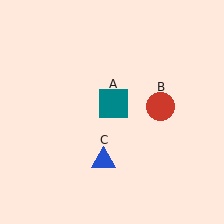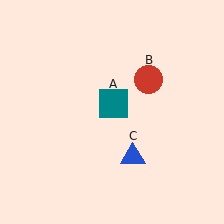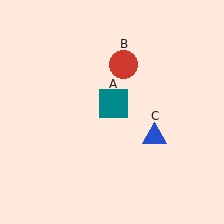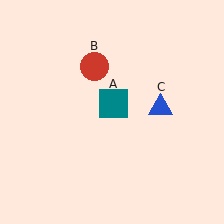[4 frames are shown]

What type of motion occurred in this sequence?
The red circle (object B), blue triangle (object C) rotated counterclockwise around the center of the scene.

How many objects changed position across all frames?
2 objects changed position: red circle (object B), blue triangle (object C).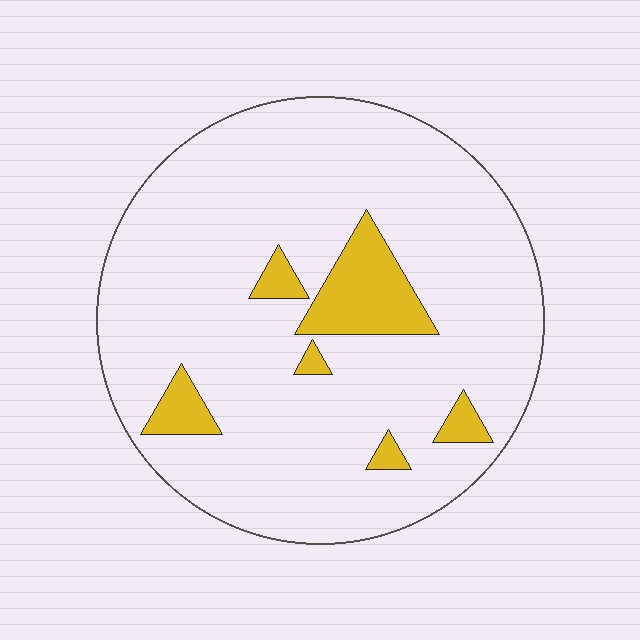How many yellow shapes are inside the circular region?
6.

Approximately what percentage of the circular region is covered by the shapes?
Approximately 10%.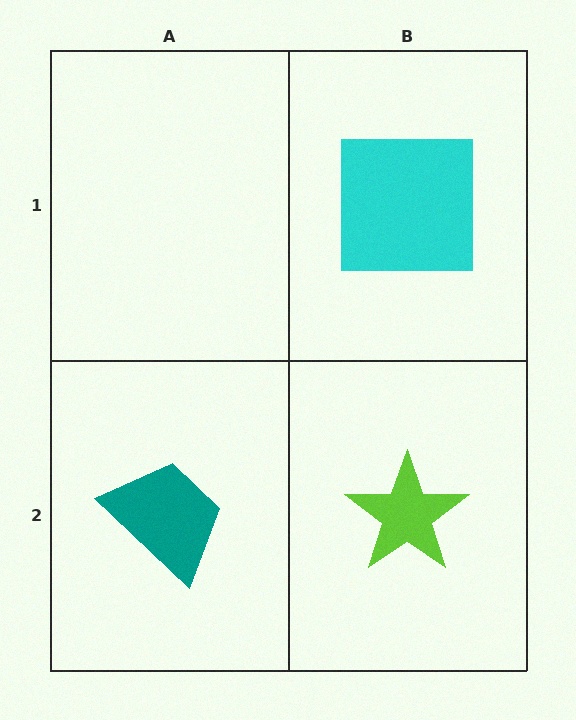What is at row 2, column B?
A lime star.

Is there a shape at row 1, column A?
No, that cell is empty.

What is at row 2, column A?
A teal trapezoid.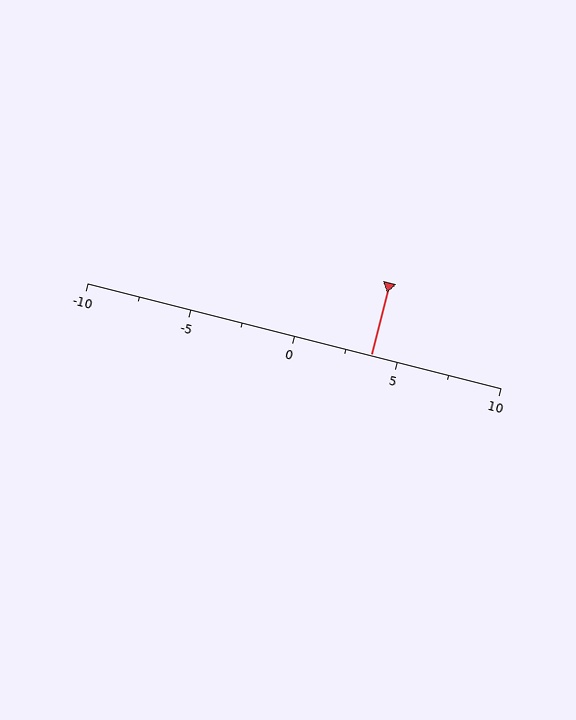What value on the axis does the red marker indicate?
The marker indicates approximately 3.8.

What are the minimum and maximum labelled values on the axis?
The axis runs from -10 to 10.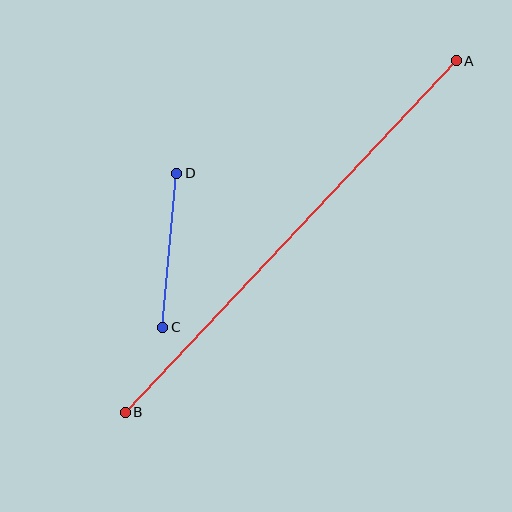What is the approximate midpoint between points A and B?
The midpoint is at approximately (291, 237) pixels.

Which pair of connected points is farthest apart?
Points A and B are farthest apart.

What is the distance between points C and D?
The distance is approximately 154 pixels.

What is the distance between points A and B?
The distance is approximately 483 pixels.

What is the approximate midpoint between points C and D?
The midpoint is at approximately (170, 250) pixels.